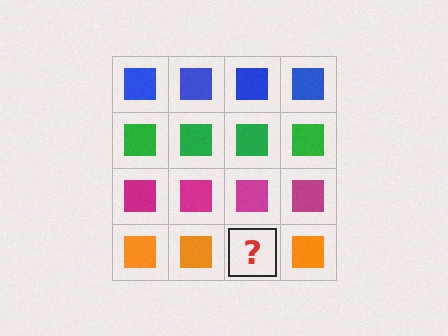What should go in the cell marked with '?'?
The missing cell should contain an orange square.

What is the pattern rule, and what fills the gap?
The rule is that each row has a consistent color. The gap should be filled with an orange square.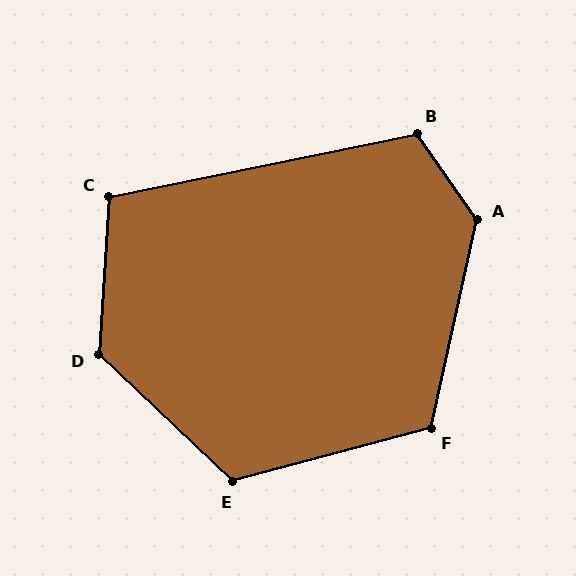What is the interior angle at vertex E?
Approximately 122 degrees (obtuse).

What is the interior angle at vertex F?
Approximately 117 degrees (obtuse).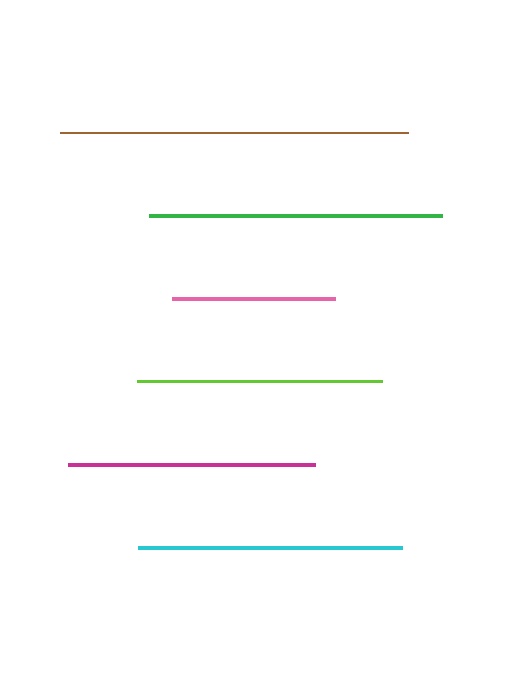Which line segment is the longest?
The brown line is the longest at approximately 348 pixels.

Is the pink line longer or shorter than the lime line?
The lime line is longer than the pink line.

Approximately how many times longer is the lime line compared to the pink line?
The lime line is approximately 1.5 times the length of the pink line.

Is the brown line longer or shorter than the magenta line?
The brown line is longer than the magenta line.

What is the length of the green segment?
The green segment is approximately 293 pixels long.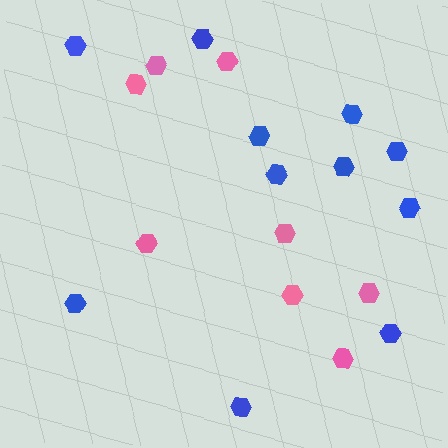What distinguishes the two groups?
There are 2 groups: one group of pink hexagons (8) and one group of blue hexagons (11).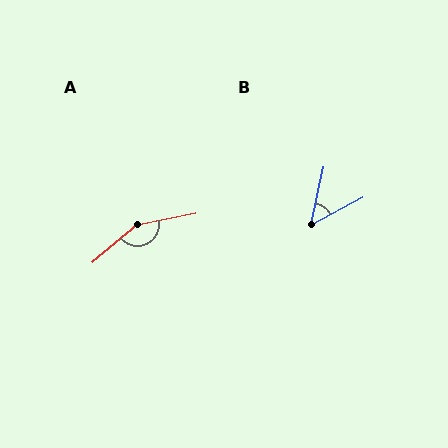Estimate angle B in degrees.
Approximately 49 degrees.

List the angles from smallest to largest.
B (49°), A (151°).